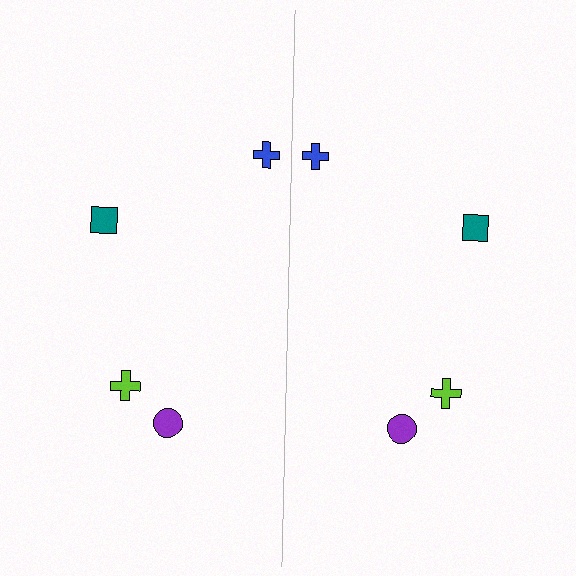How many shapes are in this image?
There are 8 shapes in this image.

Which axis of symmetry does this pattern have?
The pattern has a vertical axis of symmetry running through the center of the image.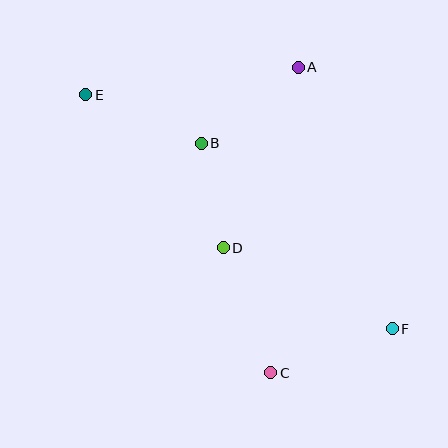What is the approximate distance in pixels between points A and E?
The distance between A and E is approximately 214 pixels.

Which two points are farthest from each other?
Points E and F are farthest from each other.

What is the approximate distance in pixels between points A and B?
The distance between A and B is approximately 123 pixels.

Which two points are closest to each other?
Points B and D are closest to each other.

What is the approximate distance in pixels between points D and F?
The distance between D and F is approximately 188 pixels.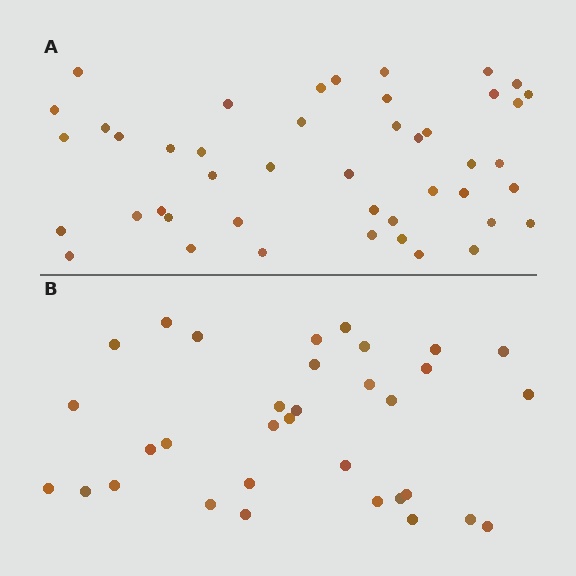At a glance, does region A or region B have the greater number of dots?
Region A (the top region) has more dots.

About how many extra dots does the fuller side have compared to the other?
Region A has roughly 12 or so more dots than region B.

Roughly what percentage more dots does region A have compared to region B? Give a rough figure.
About 35% more.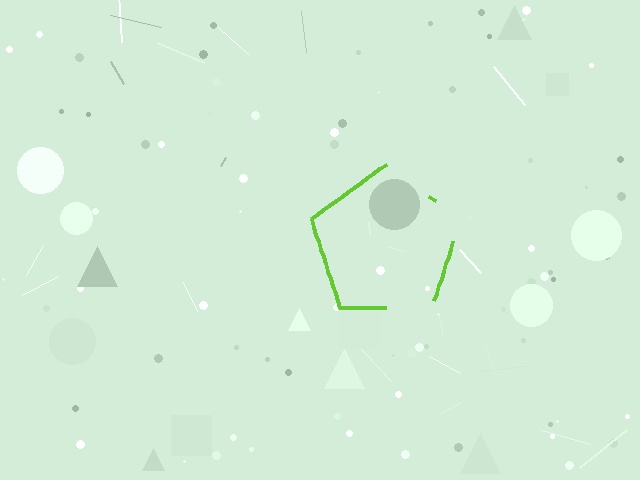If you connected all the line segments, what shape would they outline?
They would outline a pentagon.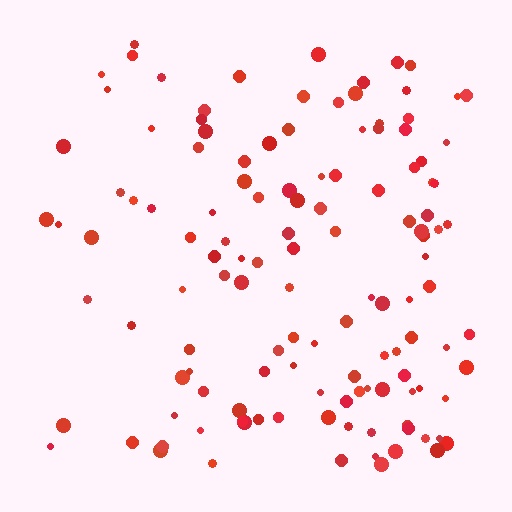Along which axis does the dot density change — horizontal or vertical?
Horizontal.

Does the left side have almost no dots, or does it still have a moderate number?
Still a moderate number, just noticeably fewer than the right.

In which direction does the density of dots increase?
From left to right, with the right side densest.